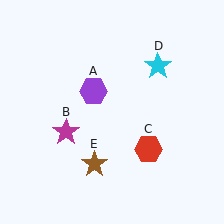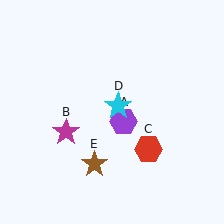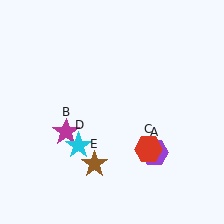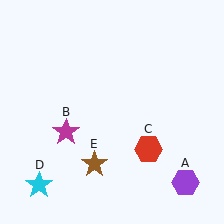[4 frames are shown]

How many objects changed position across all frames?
2 objects changed position: purple hexagon (object A), cyan star (object D).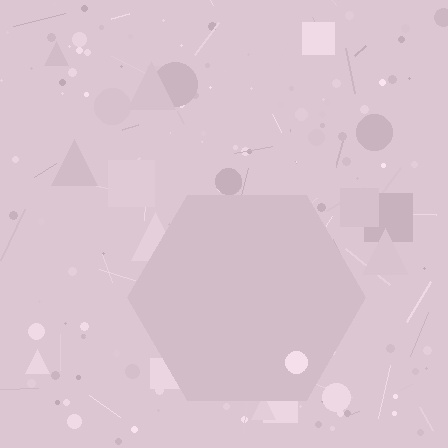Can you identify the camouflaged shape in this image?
The camouflaged shape is a hexagon.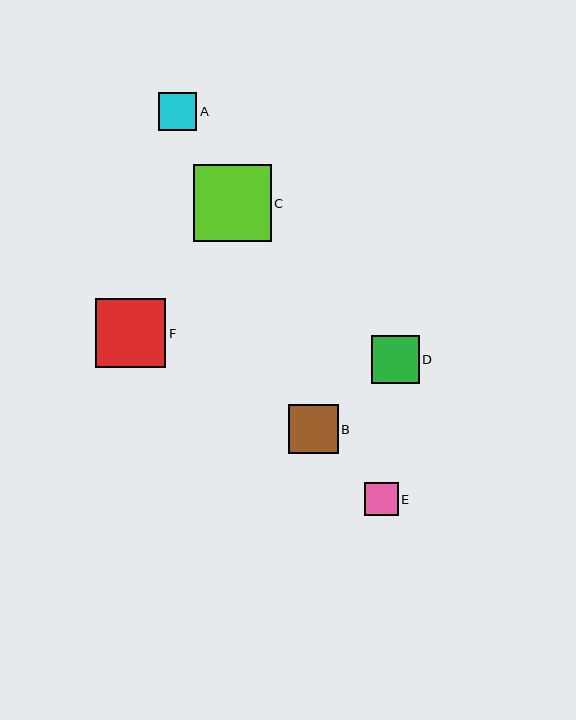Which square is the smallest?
Square E is the smallest with a size of approximately 33 pixels.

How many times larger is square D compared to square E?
Square D is approximately 1.5 times the size of square E.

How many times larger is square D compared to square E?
Square D is approximately 1.5 times the size of square E.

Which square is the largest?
Square C is the largest with a size of approximately 78 pixels.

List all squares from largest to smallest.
From largest to smallest: C, F, B, D, A, E.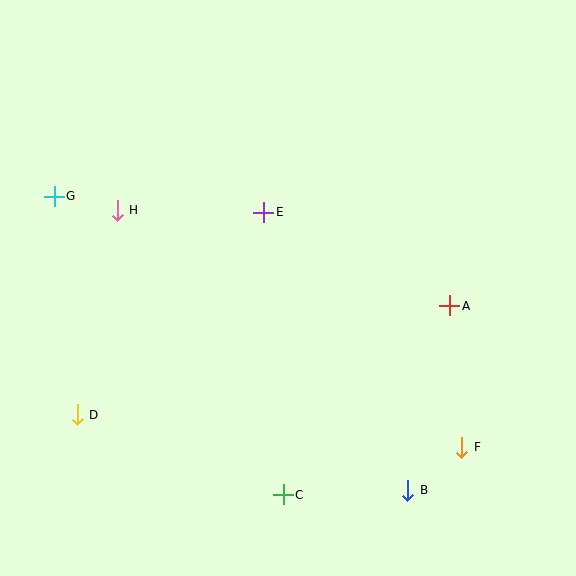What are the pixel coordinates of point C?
Point C is at (283, 495).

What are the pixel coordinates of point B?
Point B is at (408, 490).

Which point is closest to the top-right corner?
Point A is closest to the top-right corner.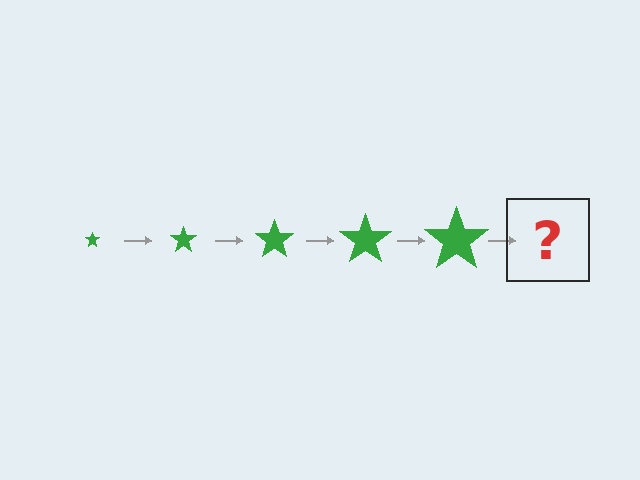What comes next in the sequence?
The next element should be a green star, larger than the previous one.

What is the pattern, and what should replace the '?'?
The pattern is that the star gets progressively larger each step. The '?' should be a green star, larger than the previous one.